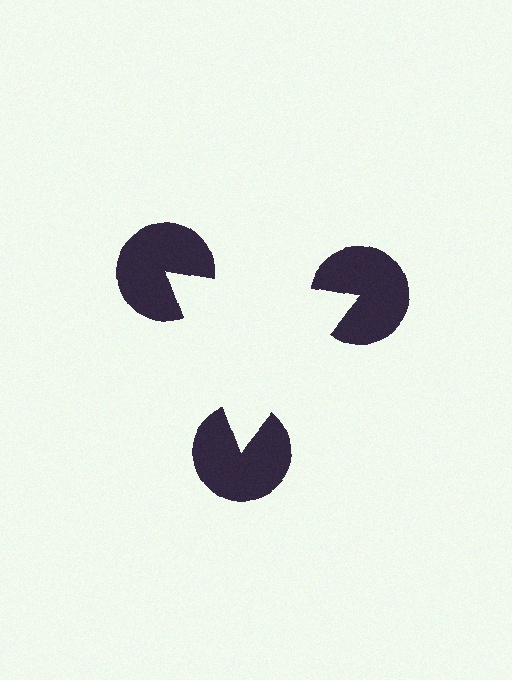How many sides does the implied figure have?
3 sides.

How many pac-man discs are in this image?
There are 3 — one at each vertex of the illusory triangle.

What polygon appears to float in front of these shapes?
An illusory triangle — its edges are inferred from the aligned wedge cuts in the pac-man discs, not physically drawn.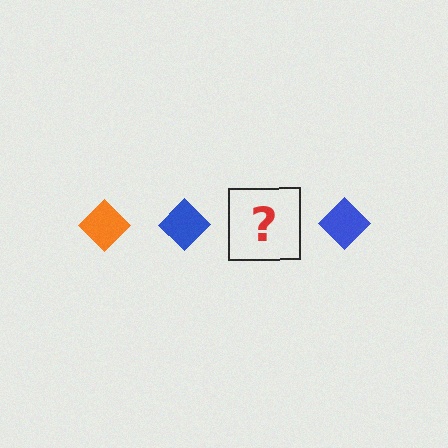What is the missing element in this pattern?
The missing element is an orange diamond.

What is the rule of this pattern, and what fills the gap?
The rule is that the pattern cycles through orange, blue diamonds. The gap should be filled with an orange diamond.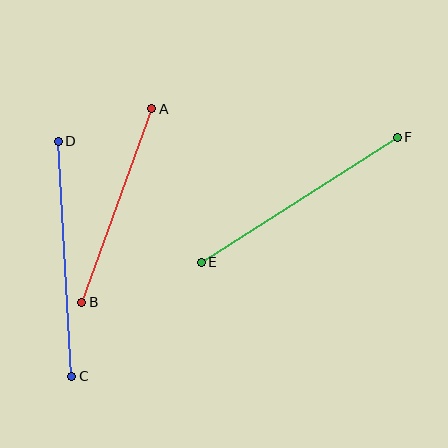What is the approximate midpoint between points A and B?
The midpoint is at approximately (117, 206) pixels.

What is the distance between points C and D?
The distance is approximately 236 pixels.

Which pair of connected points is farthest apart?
Points C and D are farthest apart.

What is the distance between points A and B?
The distance is approximately 206 pixels.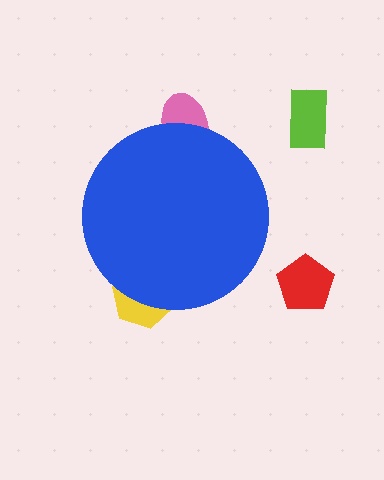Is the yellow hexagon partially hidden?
Yes, the yellow hexagon is partially hidden behind the blue circle.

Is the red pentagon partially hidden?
No, the red pentagon is fully visible.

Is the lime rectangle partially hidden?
No, the lime rectangle is fully visible.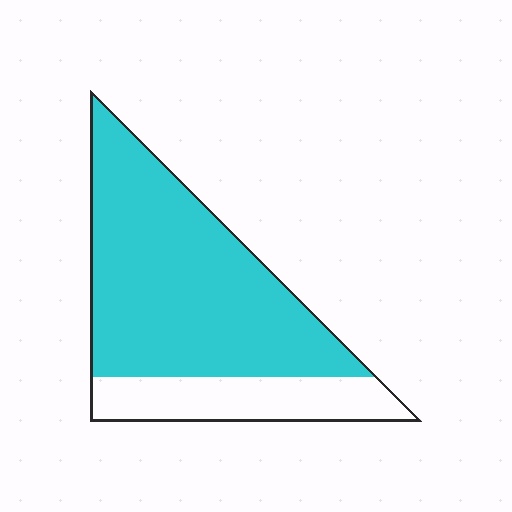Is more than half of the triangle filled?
Yes.